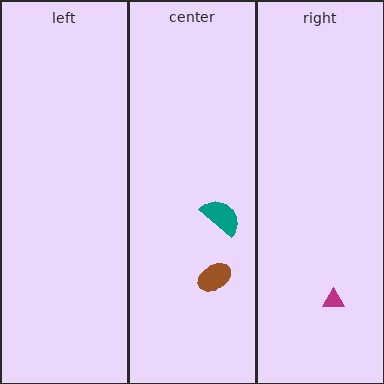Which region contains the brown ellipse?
The center region.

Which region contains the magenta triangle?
The right region.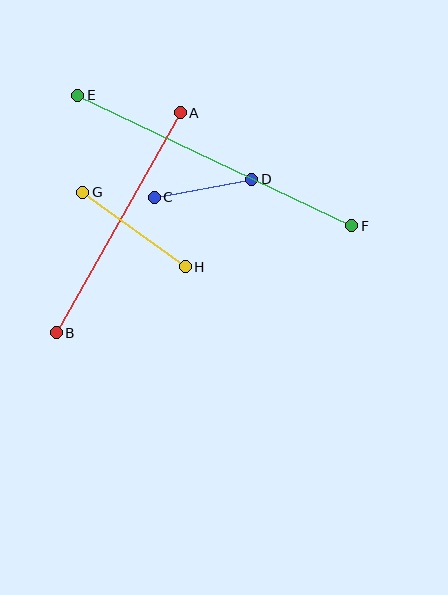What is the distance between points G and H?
The distance is approximately 127 pixels.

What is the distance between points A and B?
The distance is approximately 253 pixels.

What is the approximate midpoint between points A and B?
The midpoint is at approximately (118, 223) pixels.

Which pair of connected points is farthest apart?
Points E and F are farthest apart.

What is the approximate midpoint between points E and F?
The midpoint is at approximately (215, 160) pixels.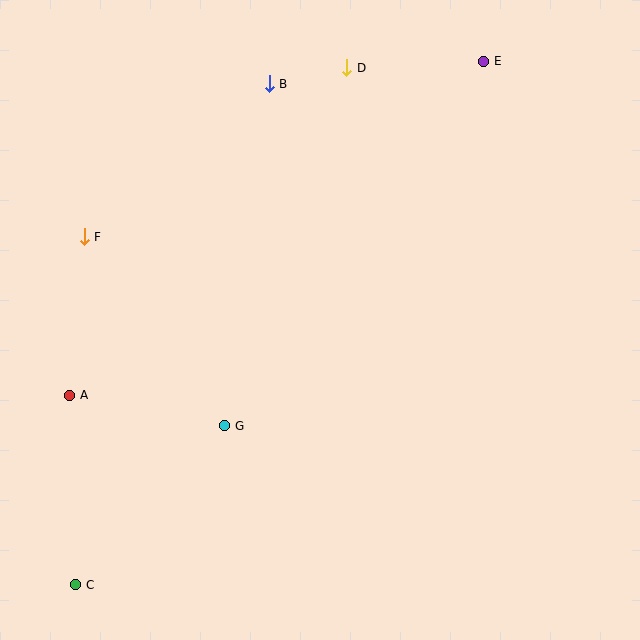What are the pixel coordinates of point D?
Point D is at (347, 68).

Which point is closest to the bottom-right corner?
Point G is closest to the bottom-right corner.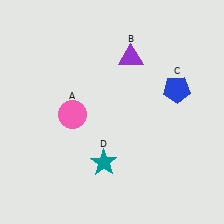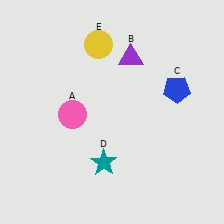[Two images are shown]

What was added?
A yellow circle (E) was added in Image 2.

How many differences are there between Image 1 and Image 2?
There is 1 difference between the two images.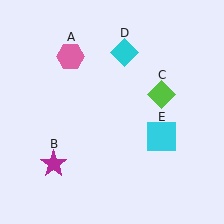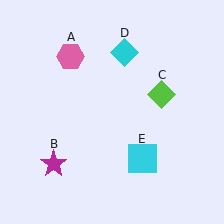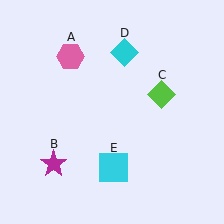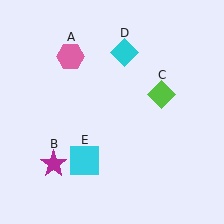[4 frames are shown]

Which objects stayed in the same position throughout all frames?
Pink hexagon (object A) and magenta star (object B) and lime diamond (object C) and cyan diamond (object D) remained stationary.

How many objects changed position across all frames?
1 object changed position: cyan square (object E).